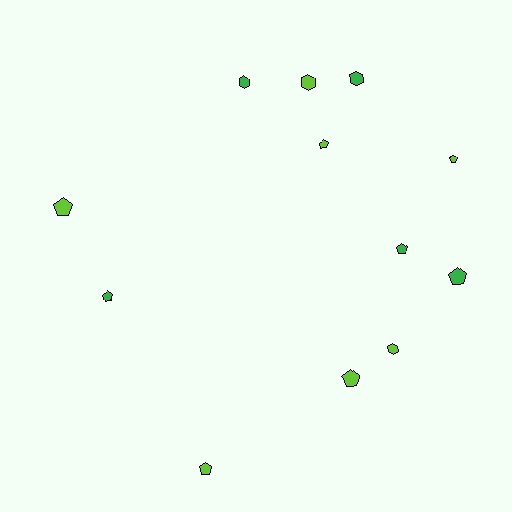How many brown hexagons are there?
There are no brown hexagons.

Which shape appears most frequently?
Pentagon, with 8 objects.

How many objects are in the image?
There are 12 objects.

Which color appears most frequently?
Lime, with 7 objects.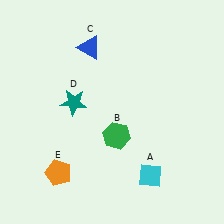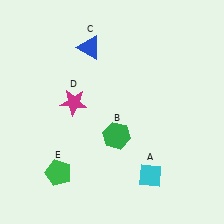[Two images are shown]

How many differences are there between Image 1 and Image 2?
There are 2 differences between the two images.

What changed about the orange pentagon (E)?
In Image 1, E is orange. In Image 2, it changed to green.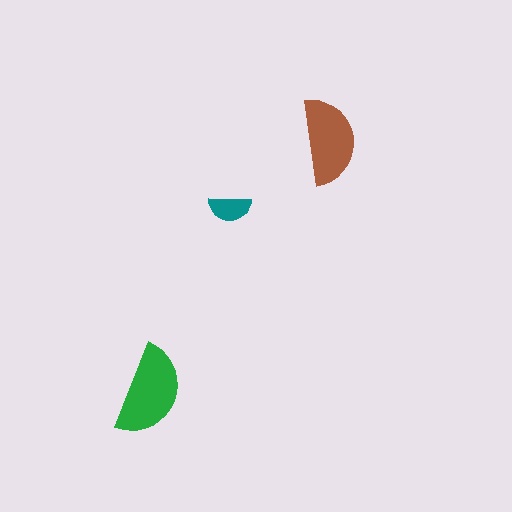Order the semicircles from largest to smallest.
the green one, the brown one, the teal one.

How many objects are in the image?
There are 3 objects in the image.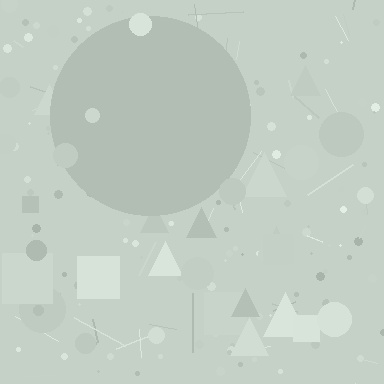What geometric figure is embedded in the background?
A circle is embedded in the background.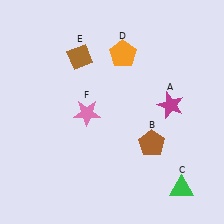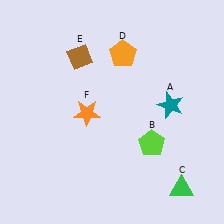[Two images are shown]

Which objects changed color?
A changed from magenta to teal. B changed from brown to lime. F changed from pink to orange.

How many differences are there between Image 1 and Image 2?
There are 3 differences between the two images.